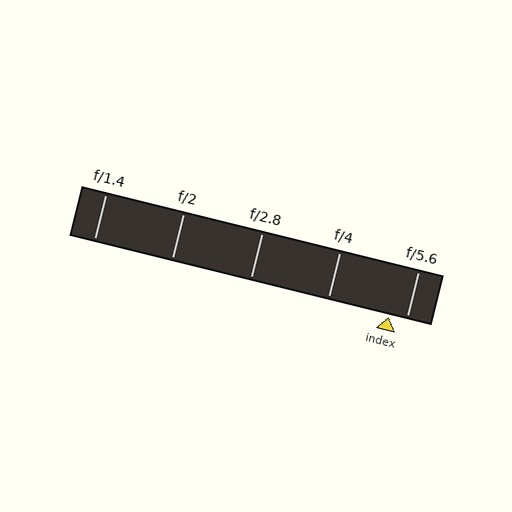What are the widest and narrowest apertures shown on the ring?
The widest aperture shown is f/1.4 and the narrowest is f/5.6.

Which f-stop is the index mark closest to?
The index mark is closest to f/5.6.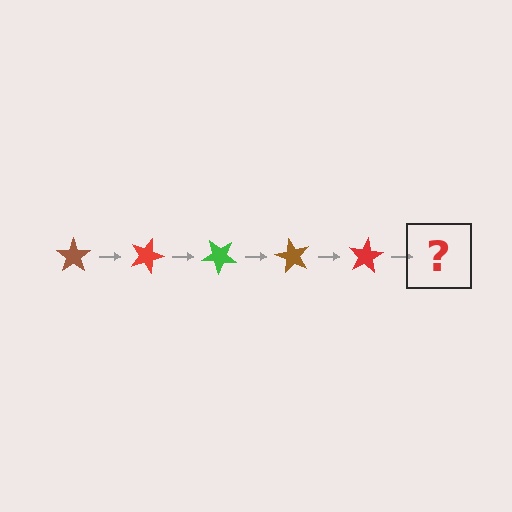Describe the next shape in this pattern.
It should be a green star, rotated 100 degrees from the start.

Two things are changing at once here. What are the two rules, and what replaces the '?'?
The two rules are that it rotates 20 degrees each step and the color cycles through brown, red, and green. The '?' should be a green star, rotated 100 degrees from the start.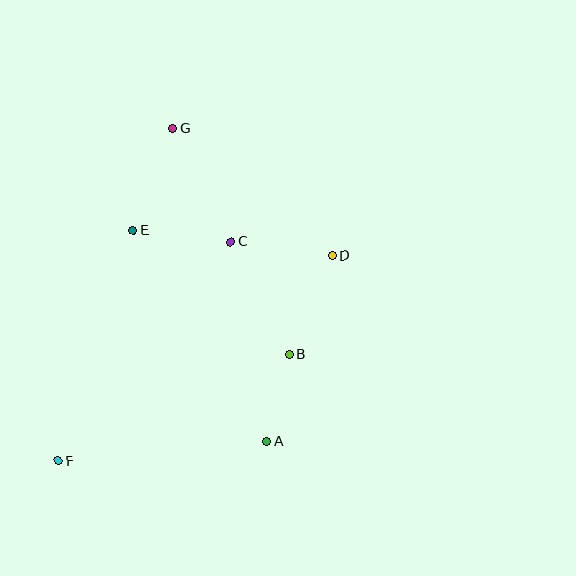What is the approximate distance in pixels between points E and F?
The distance between E and F is approximately 242 pixels.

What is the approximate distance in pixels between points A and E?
The distance between A and E is approximately 250 pixels.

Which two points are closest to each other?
Points A and B are closest to each other.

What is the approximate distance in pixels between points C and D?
The distance between C and D is approximately 103 pixels.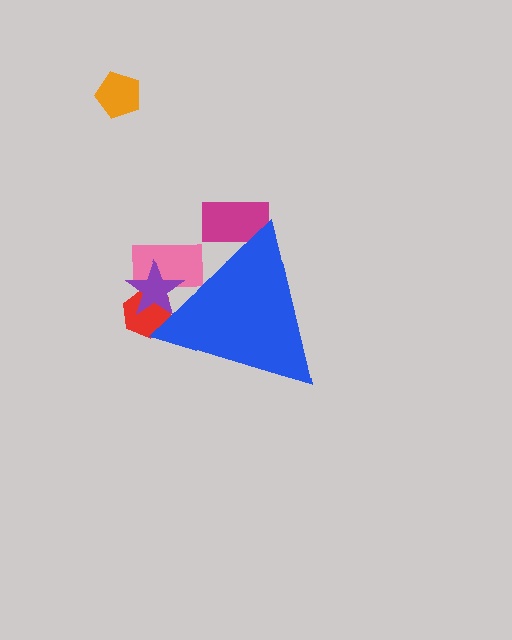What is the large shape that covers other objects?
A blue triangle.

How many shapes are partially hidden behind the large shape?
4 shapes are partially hidden.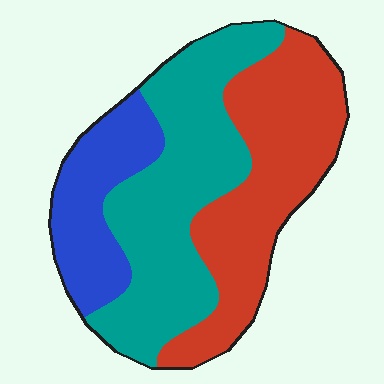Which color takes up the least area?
Blue, at roughly 20%.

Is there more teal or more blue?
Teal.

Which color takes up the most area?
Teal, at roughly 40%.